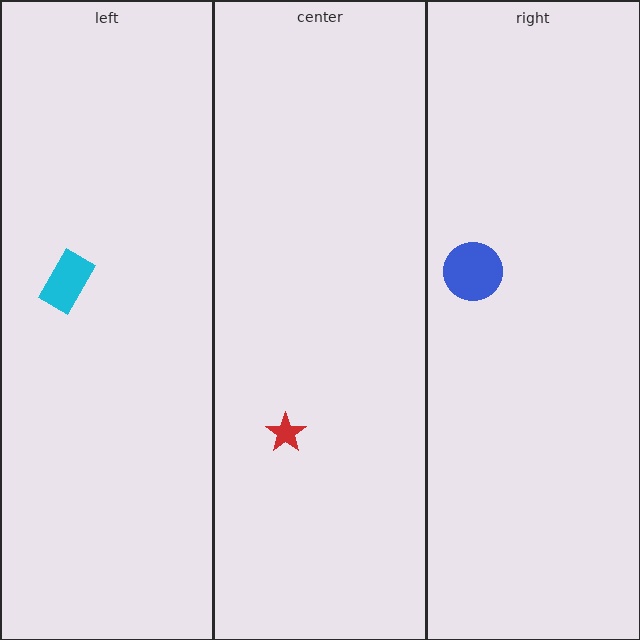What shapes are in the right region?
The blue circle.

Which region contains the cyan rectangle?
The left region.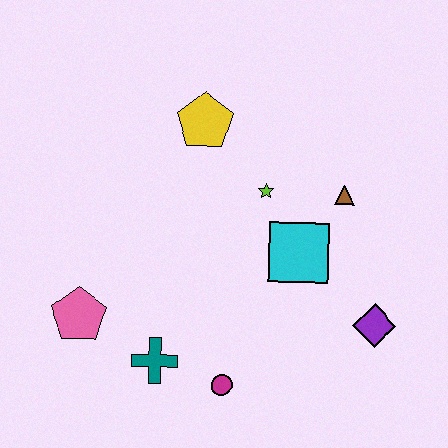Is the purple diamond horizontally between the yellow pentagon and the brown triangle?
No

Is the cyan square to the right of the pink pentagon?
Yes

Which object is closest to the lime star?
The cyan square is closest to the lime star.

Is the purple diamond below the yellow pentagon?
Yes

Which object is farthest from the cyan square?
The pink pentagon is farthest from the cyan square.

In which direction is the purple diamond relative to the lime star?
The purple diamond is below the lime star.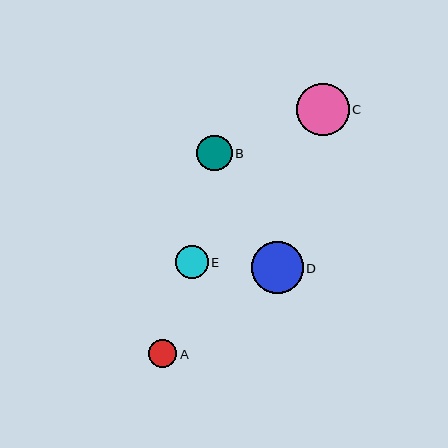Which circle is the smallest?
Circle A is the smallest with a size of approximately 28 pixels.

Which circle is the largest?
Circle C is the largest with a size of approximately 52 pixels.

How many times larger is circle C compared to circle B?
Circle C is approximately 1.5 times the size of circle B.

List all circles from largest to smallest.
From largest to smallest: C, D, B, E, A.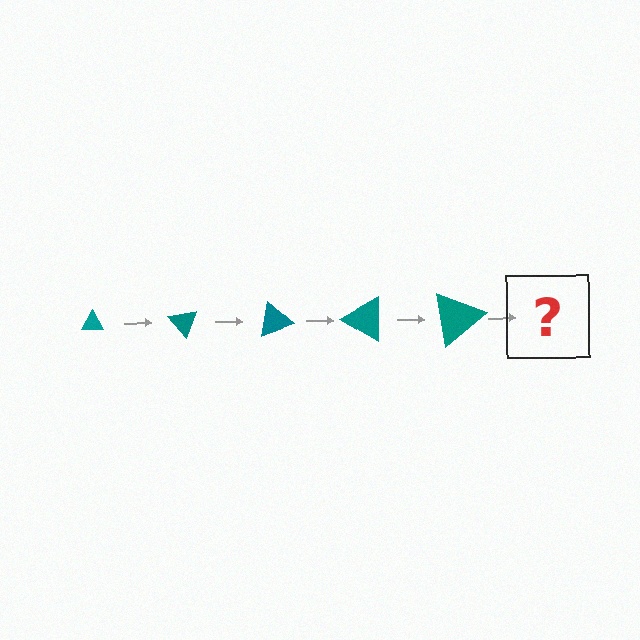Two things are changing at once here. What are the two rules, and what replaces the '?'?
The two rules are that the triangle grows larger each step and it rotates 50 degrees each step. The '?' should be a triangle, larger than the previous one and rotated 250 degrees from the start.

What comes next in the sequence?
The next element should be a triangle, larger than the previous one and rotated 250 degrees from the start.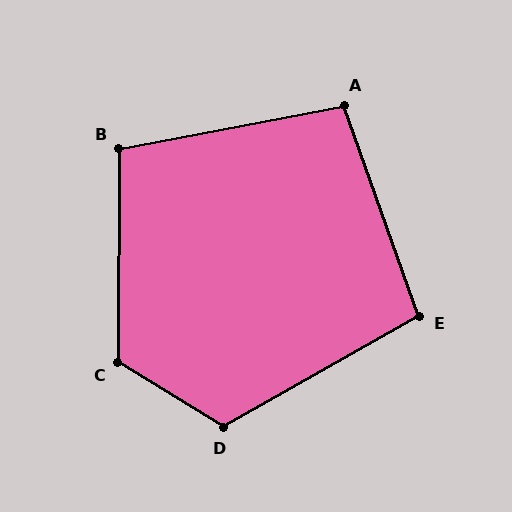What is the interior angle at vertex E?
Approximately 100 degrees (obtuse).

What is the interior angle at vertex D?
Approximately 119 degrees (obtuse).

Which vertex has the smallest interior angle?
A, at approximately 99 degrees.